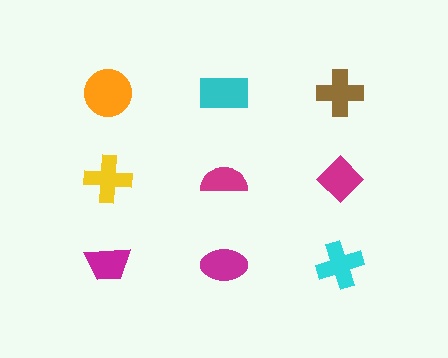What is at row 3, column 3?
A cyan cross.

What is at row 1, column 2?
A cyan rectangle.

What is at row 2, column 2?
A magenta semicircle.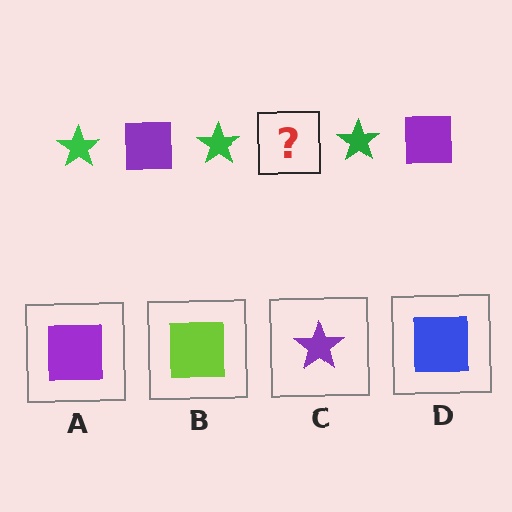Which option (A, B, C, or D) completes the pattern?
A.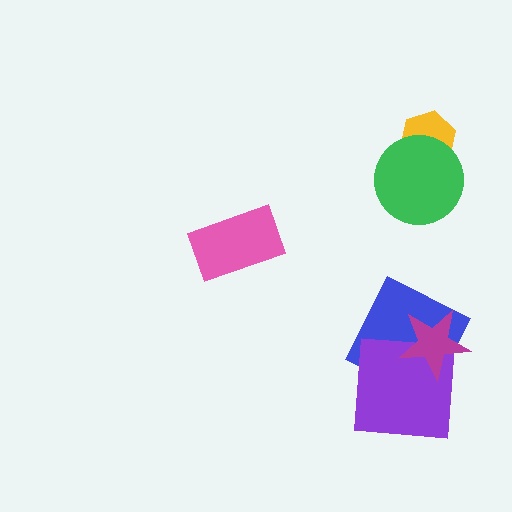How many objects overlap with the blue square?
2 objects overlap with the blue square.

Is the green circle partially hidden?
No, no other shape covers it.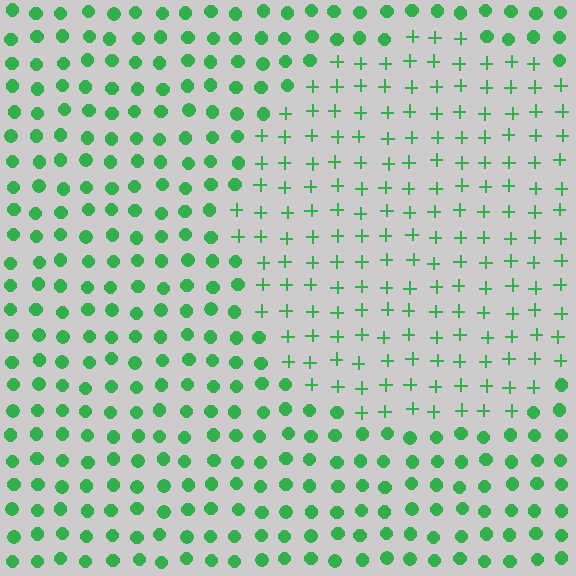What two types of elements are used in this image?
The image uses plus signs inside the circle region and circles outside it.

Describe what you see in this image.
The image is filled with small green elements arranged in a uniform grid. A circle-shaped region contains plus signs, while the surrounding area contains circles. The boundary is defined purely by the change in element shape.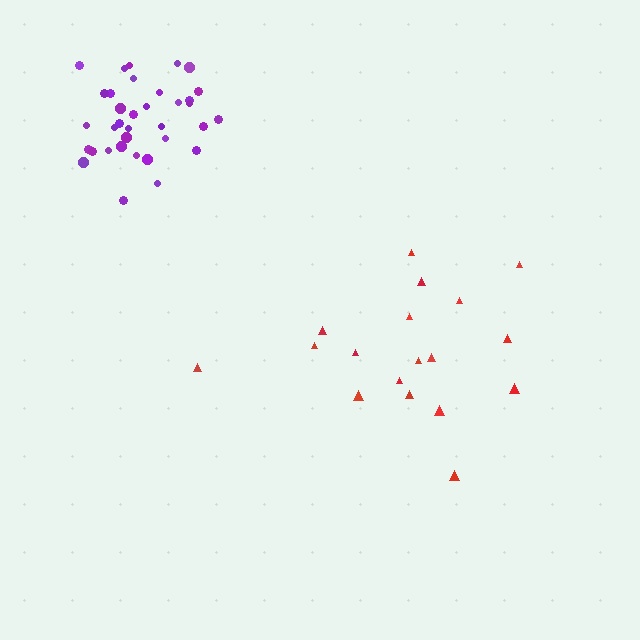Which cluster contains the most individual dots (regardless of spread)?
Purple (35).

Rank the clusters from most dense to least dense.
purple, red.